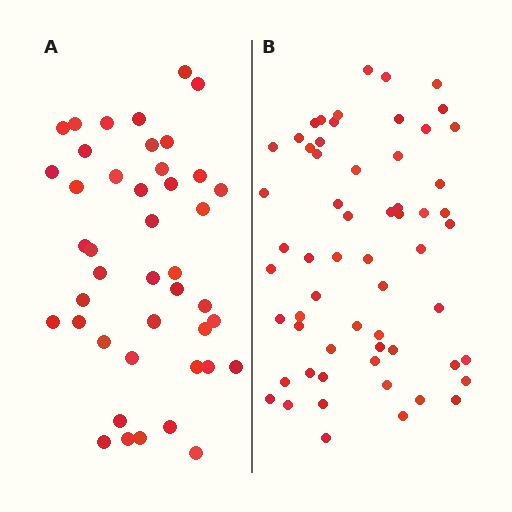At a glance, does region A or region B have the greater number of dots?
Region B (the right region) has more dots.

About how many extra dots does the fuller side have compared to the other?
Region B has approximately 15 more dots than region A.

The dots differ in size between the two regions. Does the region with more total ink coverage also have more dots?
No. Region A has more total ink coverage because its dots are larger, but region B actually contains more individual dots. Total area can be misleading — the number of items is what matters here.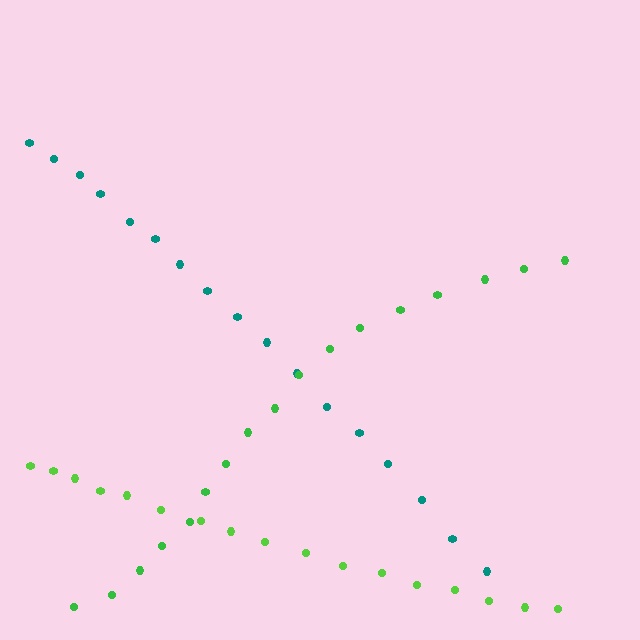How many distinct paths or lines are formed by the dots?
There are 3 distinct paths.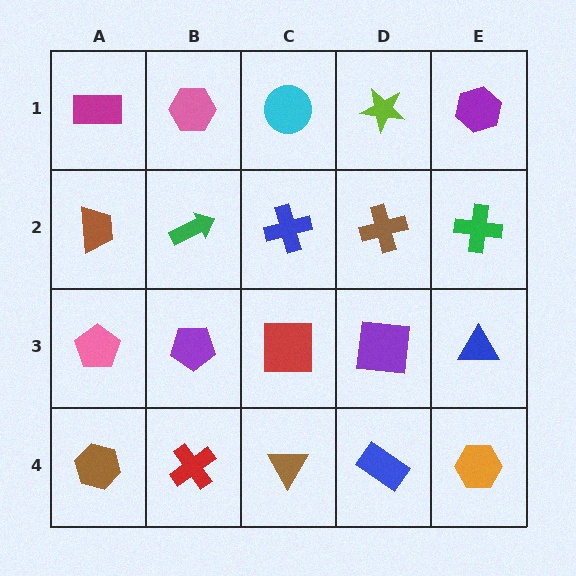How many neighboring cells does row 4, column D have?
3.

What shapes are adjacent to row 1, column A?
A brown trapezoid (row 2, column A), a pink hexagon (row 1, column B).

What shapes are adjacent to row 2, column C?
A cyan circle (row 1, column C), a red square (row 3, column C), a green arrow (row 2, column B), a brown cross (row 2, column D).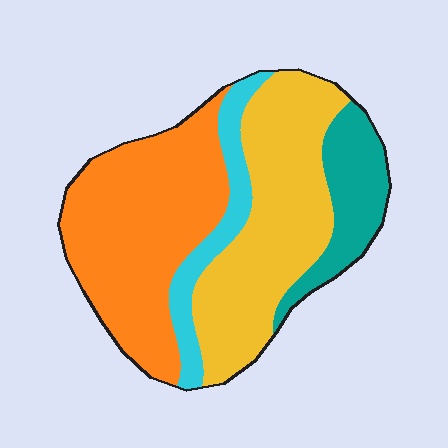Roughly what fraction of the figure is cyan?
Cyan takes up less than a sixth of the figure.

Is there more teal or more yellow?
Yellow.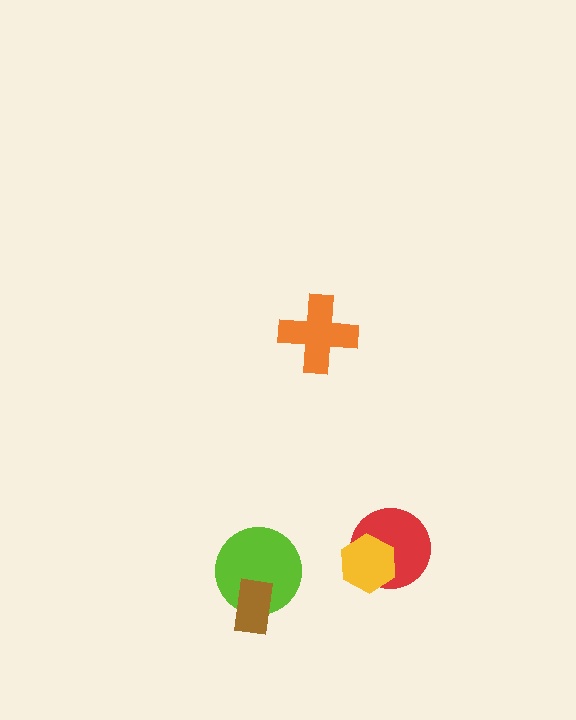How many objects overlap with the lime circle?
1 object overlaps with the lime circle.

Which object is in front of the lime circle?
The brown rectangle is in front of the lime circle.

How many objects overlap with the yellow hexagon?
1 object overlaps with the yellow hexagon.